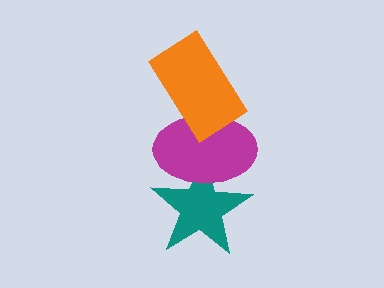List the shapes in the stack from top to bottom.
From top to bottom: the orange rectangle, the magenta ellipse, the teal star.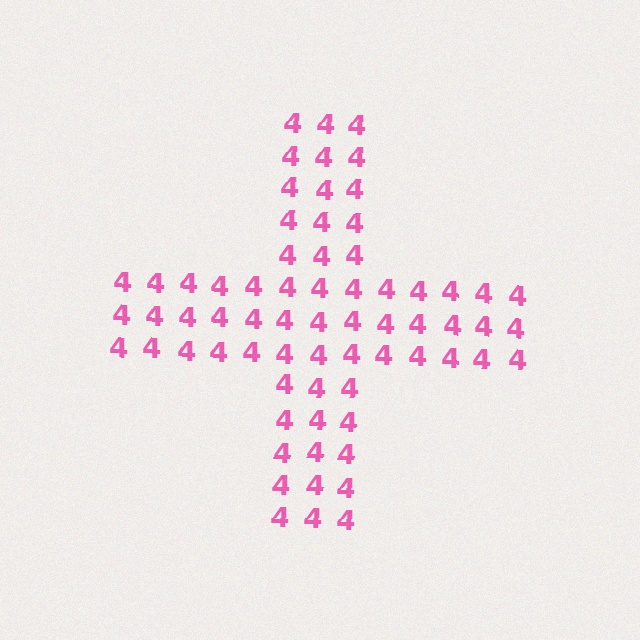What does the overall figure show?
The overall figure shows a cross.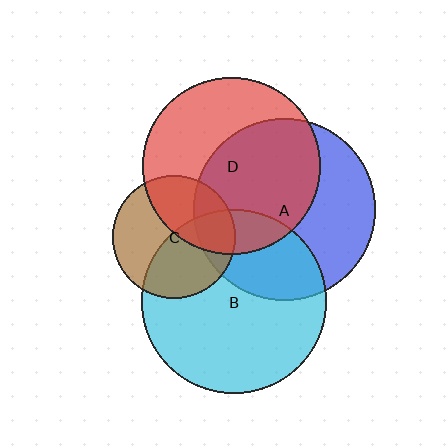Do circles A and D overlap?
Yes.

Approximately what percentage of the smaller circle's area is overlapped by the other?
Approximately 55%.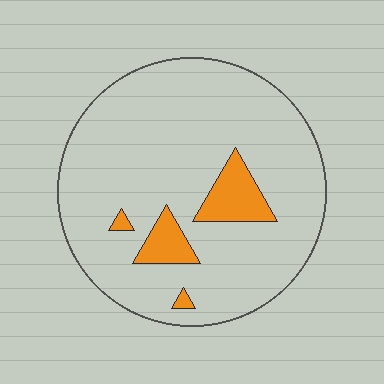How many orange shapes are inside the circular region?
4.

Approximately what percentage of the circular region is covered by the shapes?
Approximately 10%.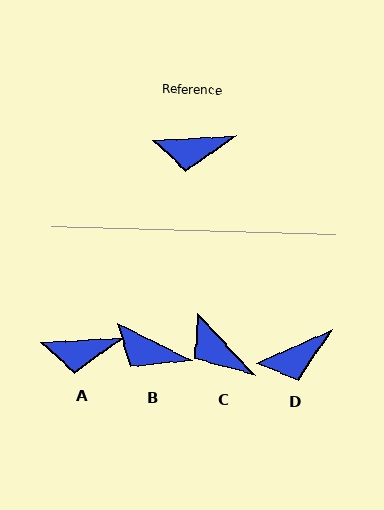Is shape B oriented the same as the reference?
No, it is off by about 30 degrees.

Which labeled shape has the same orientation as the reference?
A.